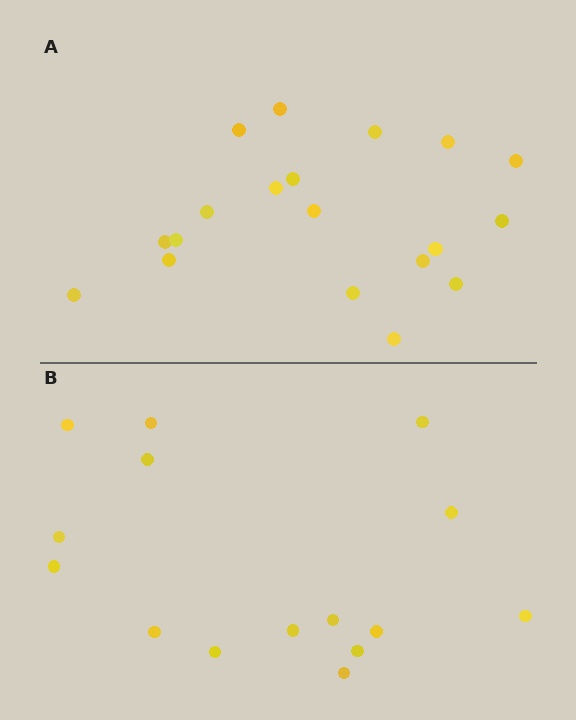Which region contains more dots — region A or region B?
Region A (the top region) has more dots.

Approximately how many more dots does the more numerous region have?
Region A has about 4 more dots than region B.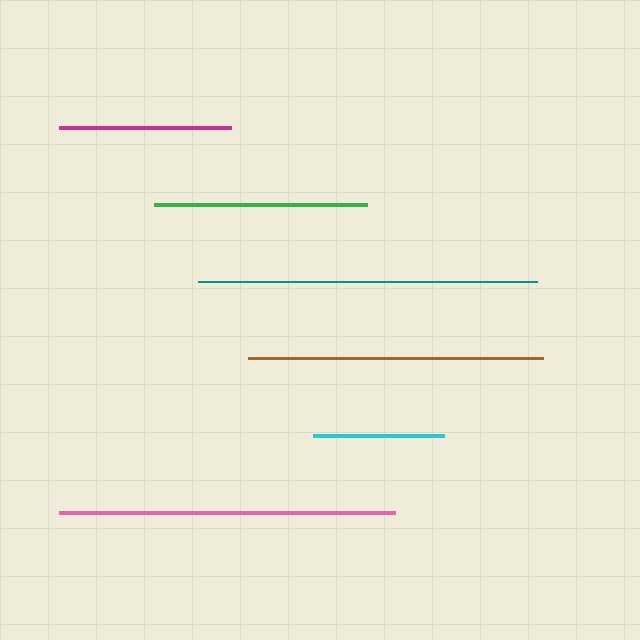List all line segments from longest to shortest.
From longest to shortest: teal, pink, brown, green, magenta, cyan.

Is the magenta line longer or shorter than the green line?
The green line is longer than the magenta line.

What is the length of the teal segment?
The teal segment is approximately 340 pixels long.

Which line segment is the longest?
The teal line is the longest at approximately 340 pixels.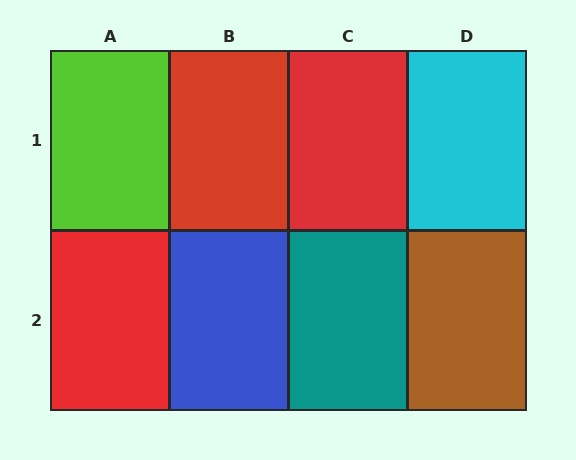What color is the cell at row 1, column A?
Lime.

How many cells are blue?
1 cell is blue.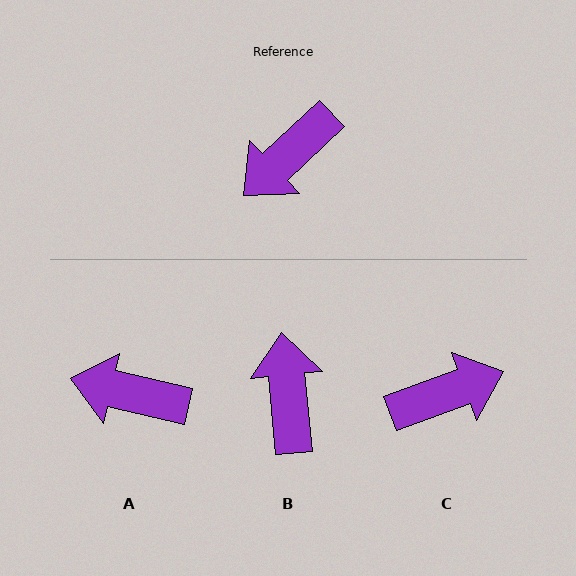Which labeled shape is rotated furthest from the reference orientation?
C, about 157 degrees away.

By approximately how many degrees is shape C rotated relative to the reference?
Approximately 157 degrees counter-clockwise.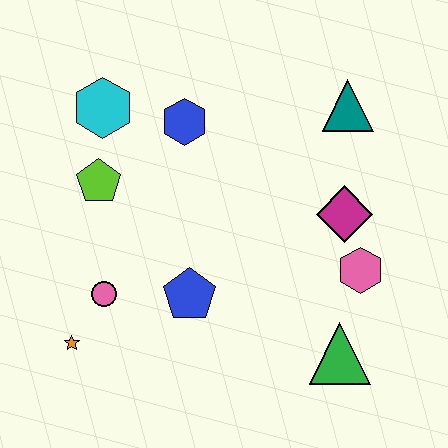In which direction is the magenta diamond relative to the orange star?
The magenta diamond is to the right of the orange star.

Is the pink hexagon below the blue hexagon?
Yes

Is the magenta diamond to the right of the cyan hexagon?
Yes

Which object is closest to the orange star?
The pink circle is closest to the orange star.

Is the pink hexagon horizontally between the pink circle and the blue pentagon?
No